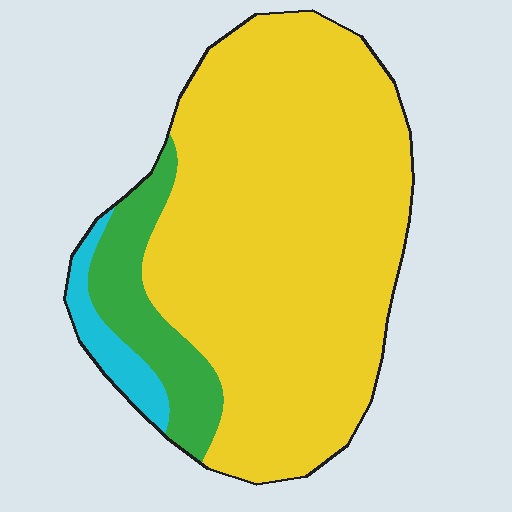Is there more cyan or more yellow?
Yellow.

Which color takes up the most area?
Yellow, at roughly 80%.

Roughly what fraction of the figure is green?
Green covers around 15% of the figure.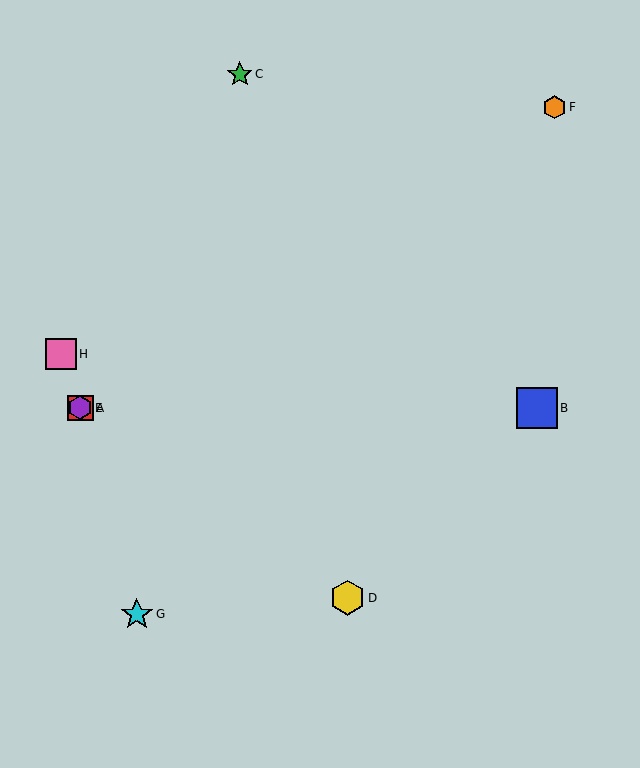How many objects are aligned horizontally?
3 objects (A, B, E) are aligned horizontally.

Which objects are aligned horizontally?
Objects A, B, E are aligned horizontally.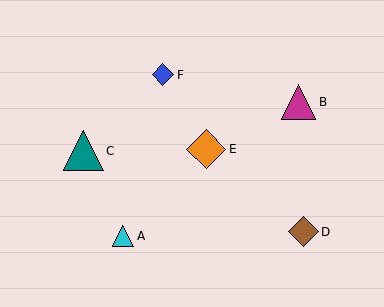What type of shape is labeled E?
Shape E is an orange diamond.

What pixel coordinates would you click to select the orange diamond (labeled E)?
Click at (206, 149) to select the orange diamond E.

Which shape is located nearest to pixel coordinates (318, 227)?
The brown diamond (labeled D) at (304, 232) is nearest to that location.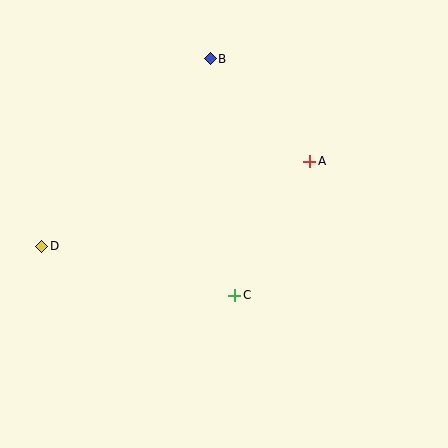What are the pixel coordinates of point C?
Point C is at (235, 295).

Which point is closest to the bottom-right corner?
Point C is closest to the bottom-right corner.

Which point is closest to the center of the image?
Point C at (235, 295) is closest to the center.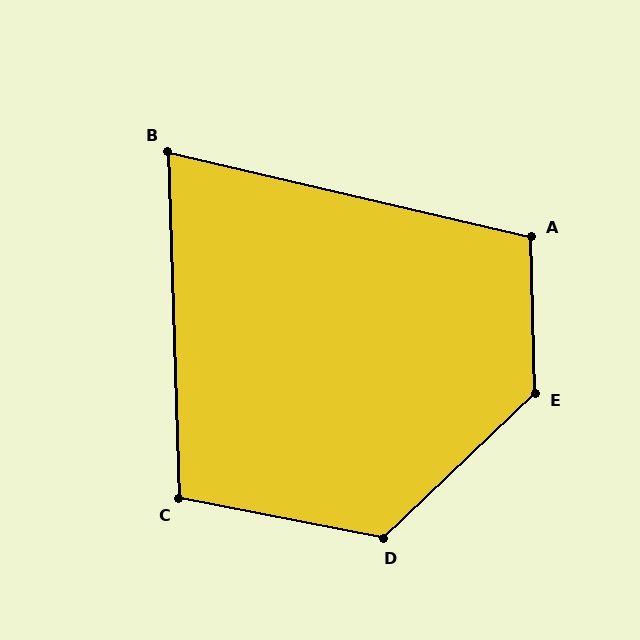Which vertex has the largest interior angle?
E, at approximately 132 degrees.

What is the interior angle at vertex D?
Approximately 125 degrees (obtuse).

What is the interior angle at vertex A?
Approximately 104 degrees (obtuse).